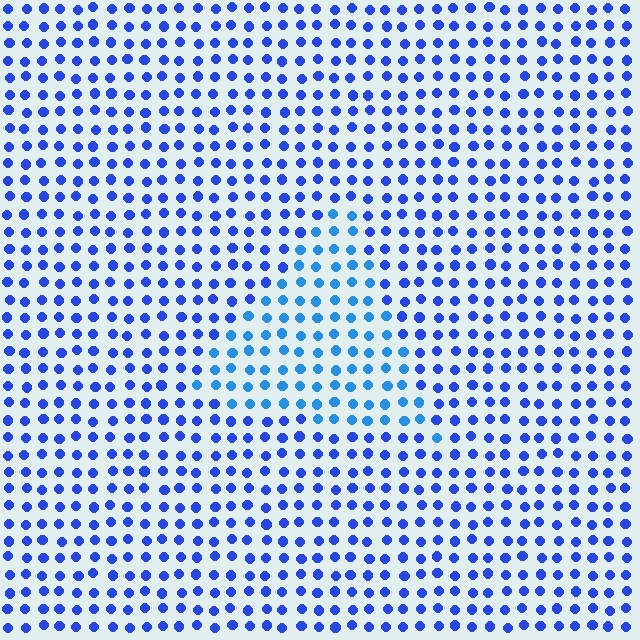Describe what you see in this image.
The image is filled with small blue elements in a uniform arrangement. A triangle-shaped region is visible where the elements are tinted to a slightly different hue, forming a subtle color boundary.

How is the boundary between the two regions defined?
The boundary is defined purely by a slight shift in hue (about 24 degrees). Spacing, size, and orientation are identical on both sides.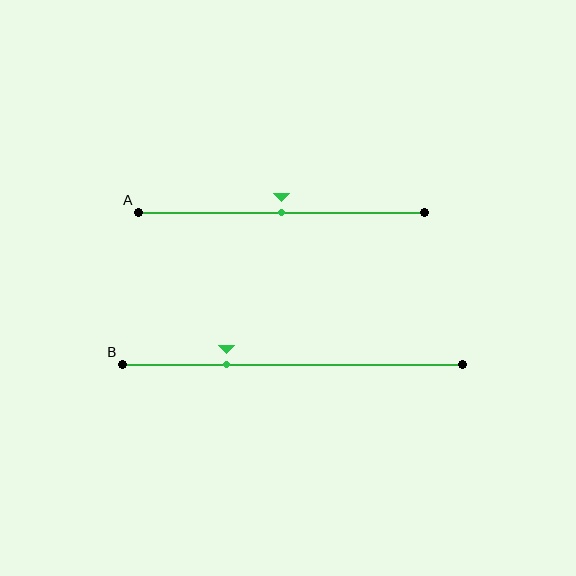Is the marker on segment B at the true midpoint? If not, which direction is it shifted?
No, the marker on segment B is shifted to the left by about 19% of the segment length.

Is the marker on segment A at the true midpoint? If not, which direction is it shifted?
Yes, the marker on segment A is at the true midpoint.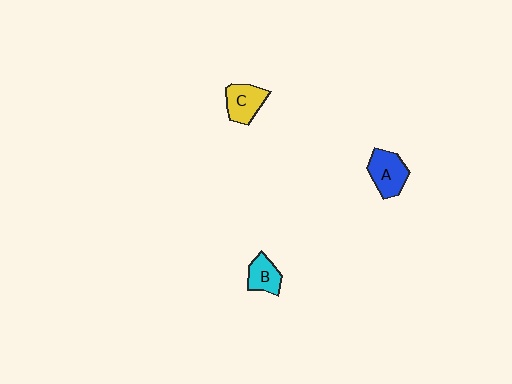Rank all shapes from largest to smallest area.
From largest to smallest: A (blue), C (yellow), B (cyan).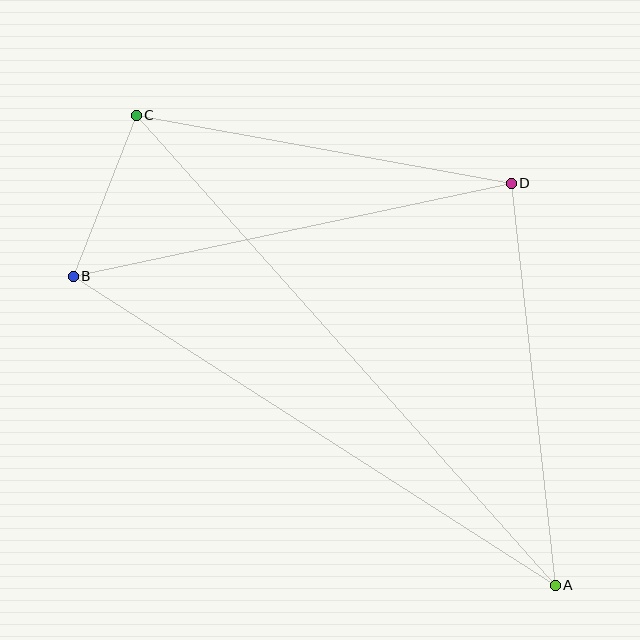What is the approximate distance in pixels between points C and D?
The distance between C and D is approximately 381 pixels.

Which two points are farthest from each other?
Points A and C are farthest from each other.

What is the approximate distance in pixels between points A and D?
The distance between A and D is approximately 404 pixels.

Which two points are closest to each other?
Points B and C are closest to each other.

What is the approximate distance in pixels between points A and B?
The distance between A and B is approximately 573 pixels.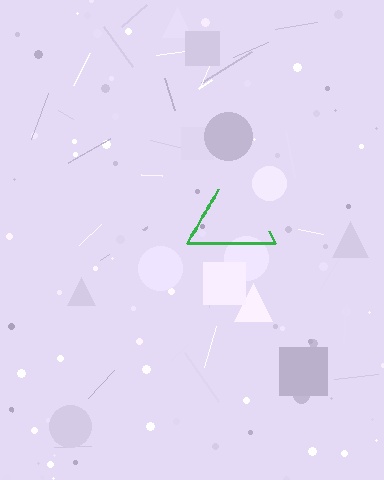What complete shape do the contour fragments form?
The contour fragments form a triangle.